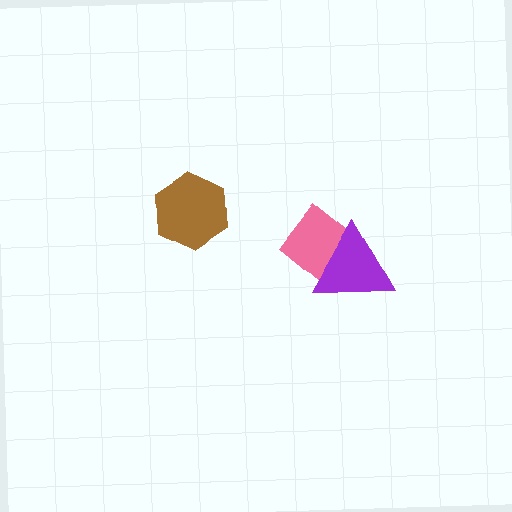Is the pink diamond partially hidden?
Yes, it is partially covered by another shape.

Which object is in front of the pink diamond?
The purple triangle is in front of the pink diamond.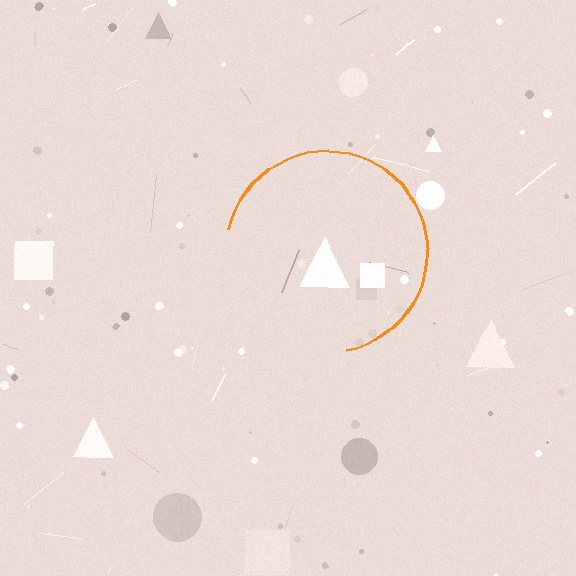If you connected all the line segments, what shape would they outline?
They would outline a circle.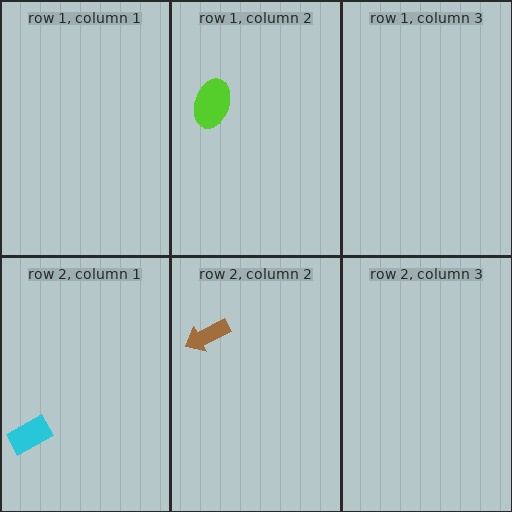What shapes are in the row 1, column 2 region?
The lime ellipse.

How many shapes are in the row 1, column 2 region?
1.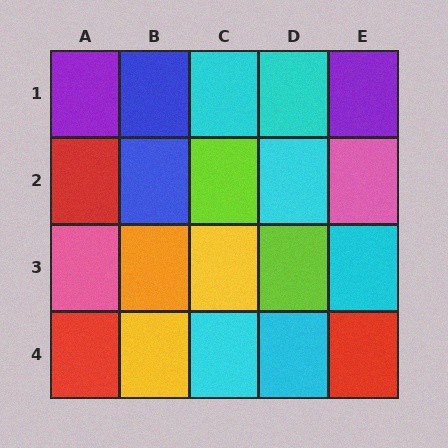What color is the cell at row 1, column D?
Cyan.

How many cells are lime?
2 cells are lime.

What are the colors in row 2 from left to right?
Red, blue, lime, cyan, pink.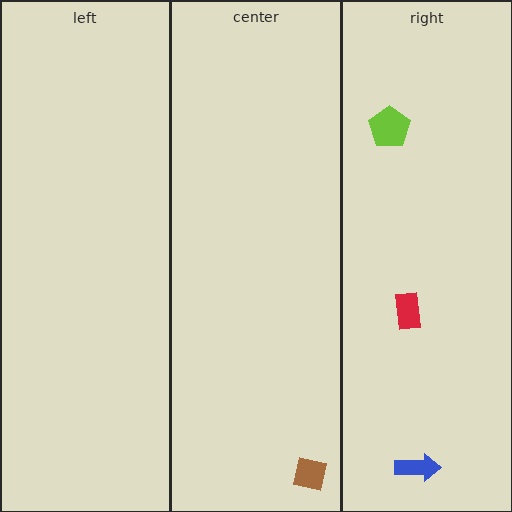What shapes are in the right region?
The blue arrow, the red rectangle, the lime pentagon.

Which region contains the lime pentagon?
The right region.